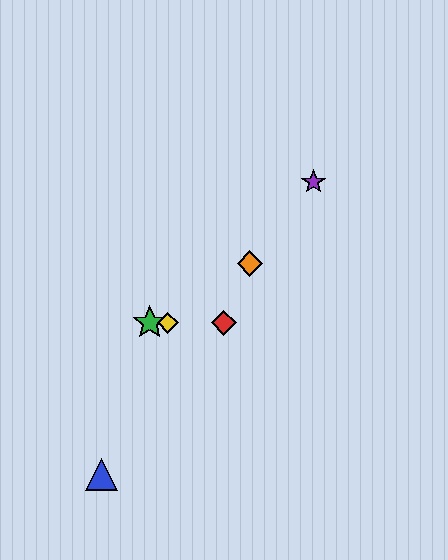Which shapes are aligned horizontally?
The red diamond, the green star, the yellow diamond are aligned horizontally.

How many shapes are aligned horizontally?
3 shapes (the red diamond, the green star, the yellow diamond) are aligned horizontally.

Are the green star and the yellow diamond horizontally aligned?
Yes, both are at y≈323.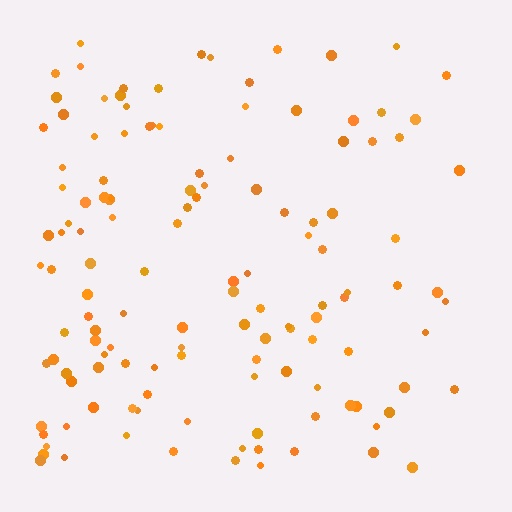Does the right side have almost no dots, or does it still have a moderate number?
Still a moderate number, just noticeably fewer than the left.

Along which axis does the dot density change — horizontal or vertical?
Horizontal.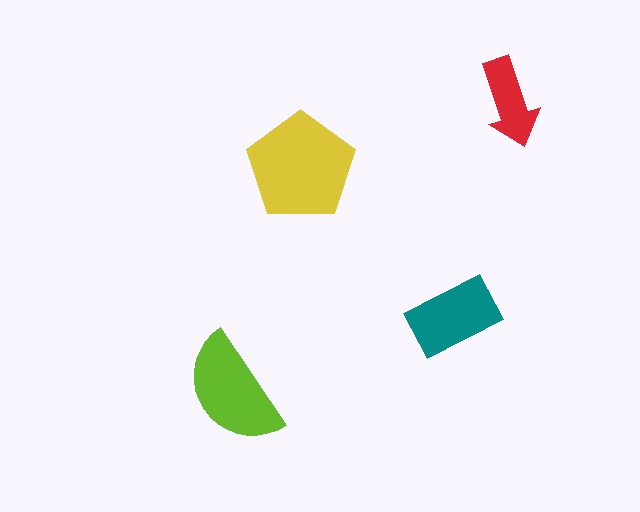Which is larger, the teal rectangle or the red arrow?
The teal rectangle.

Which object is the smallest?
The red arrow.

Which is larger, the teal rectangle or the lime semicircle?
The lime semicircle.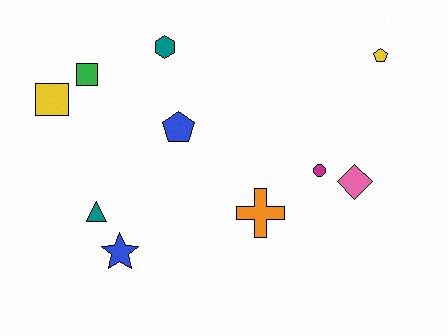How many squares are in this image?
There are 2 squares.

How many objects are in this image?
There are 10 objects.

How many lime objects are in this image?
There are no lime objects.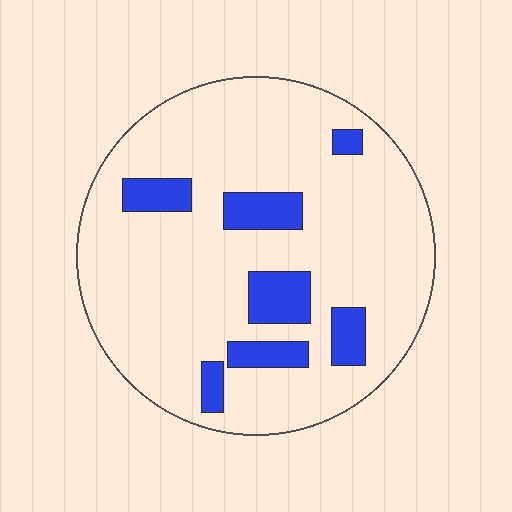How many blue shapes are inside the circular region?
7.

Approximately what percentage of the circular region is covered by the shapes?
Approximately 15%.